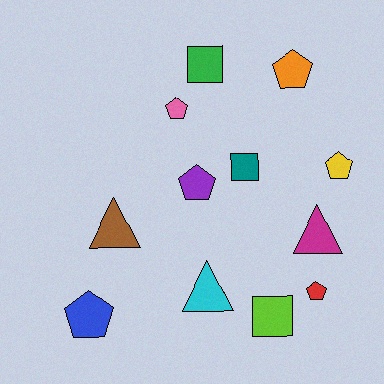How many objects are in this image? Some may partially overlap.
There are 12 objects.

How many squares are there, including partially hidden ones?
There are 3 squares.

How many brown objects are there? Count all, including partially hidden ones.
There is 1 brown object.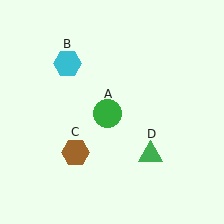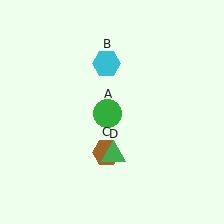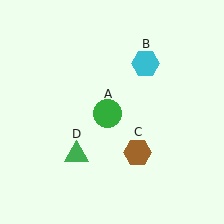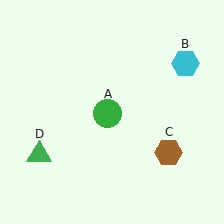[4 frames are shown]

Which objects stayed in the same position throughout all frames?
Green circle (object A) remained stationary.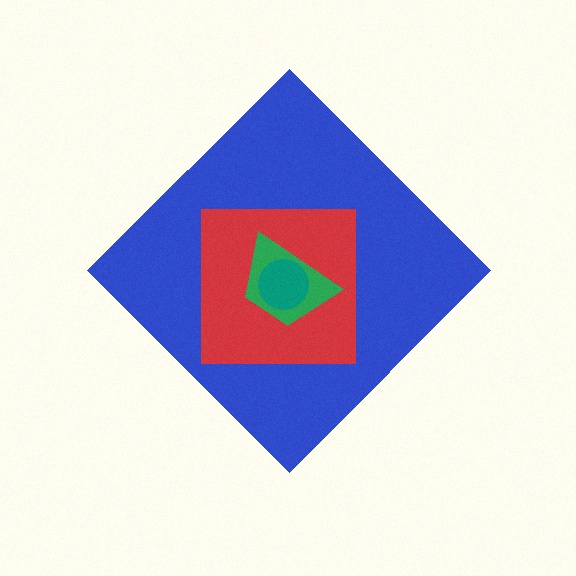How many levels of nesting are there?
4.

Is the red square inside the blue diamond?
Yes.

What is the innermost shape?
The teal circle.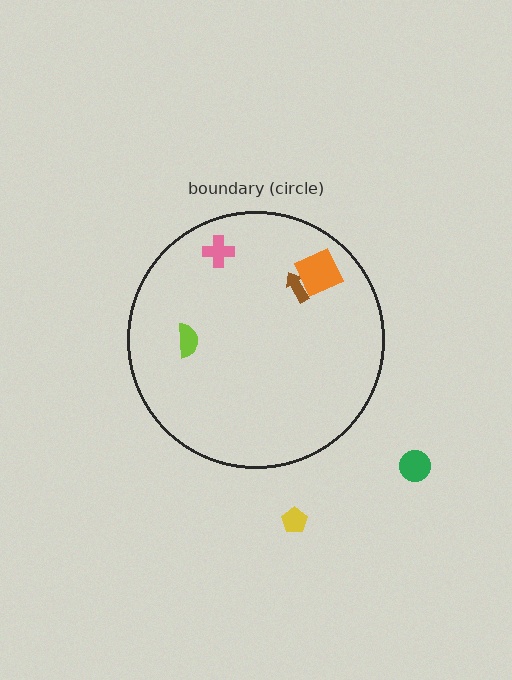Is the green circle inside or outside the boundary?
Outside.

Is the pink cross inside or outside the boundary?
Inside.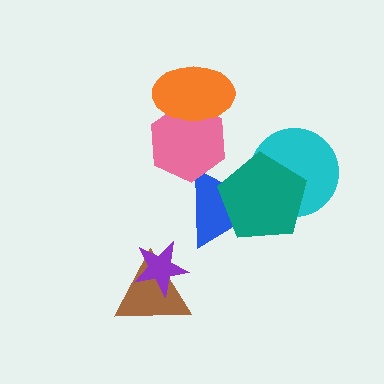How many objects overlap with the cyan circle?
1 object overlaps with the cyan circle.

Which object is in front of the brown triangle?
The purple star is in front of the brown triangle.